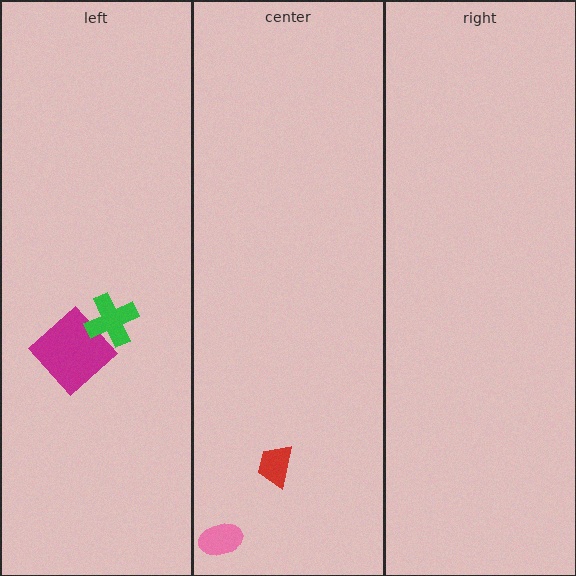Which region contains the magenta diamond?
The left region.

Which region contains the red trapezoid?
The center region.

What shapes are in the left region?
The magenta diamond, the green cross.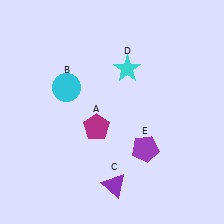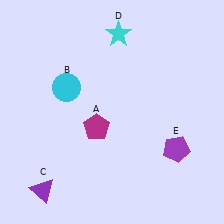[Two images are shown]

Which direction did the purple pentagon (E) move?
The purple pentagon (E) moved right.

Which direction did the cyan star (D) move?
The cyan star (D) moved up.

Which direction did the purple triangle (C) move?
The purple triangle (C) moved left.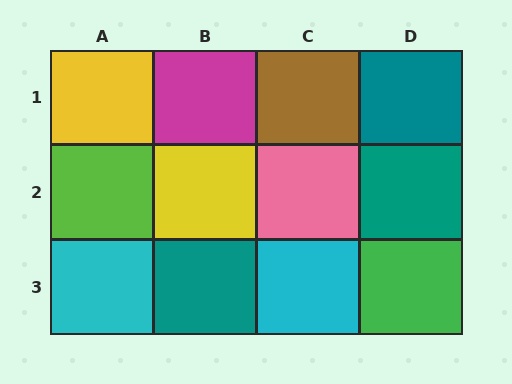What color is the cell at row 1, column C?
Brown.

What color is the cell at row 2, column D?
Teal.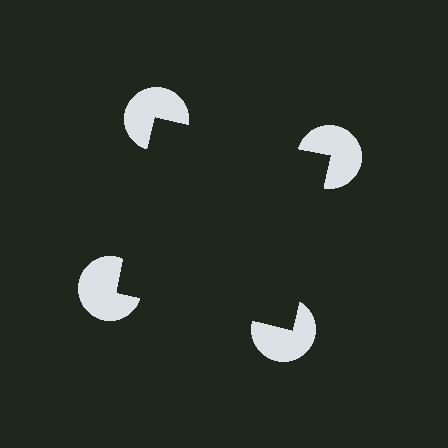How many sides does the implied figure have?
4 sides.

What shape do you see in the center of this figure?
An illusory square — its edges are inferred from the aligned wedge cuts in the pac-man discs, not physically drawn.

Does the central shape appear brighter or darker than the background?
It typically appears slightly darker than the background, even though no actual brightness change is drawn.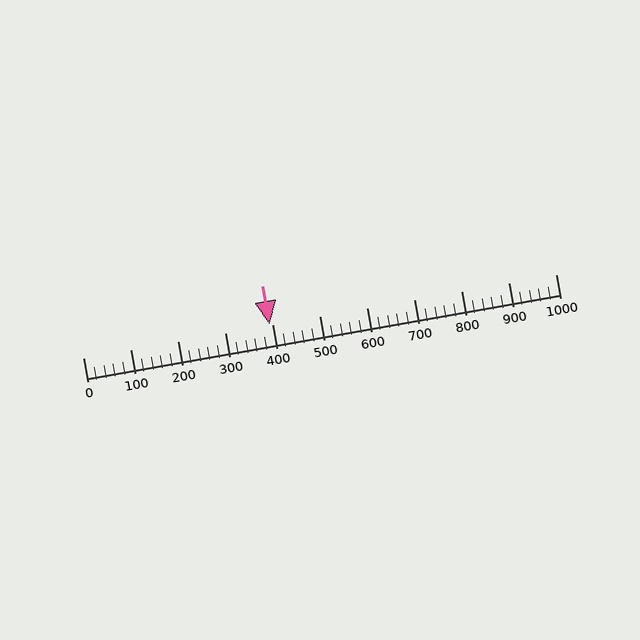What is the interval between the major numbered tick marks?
The major tick marks are spaced 100 units apart.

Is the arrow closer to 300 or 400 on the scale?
The arrow is closer to 400.